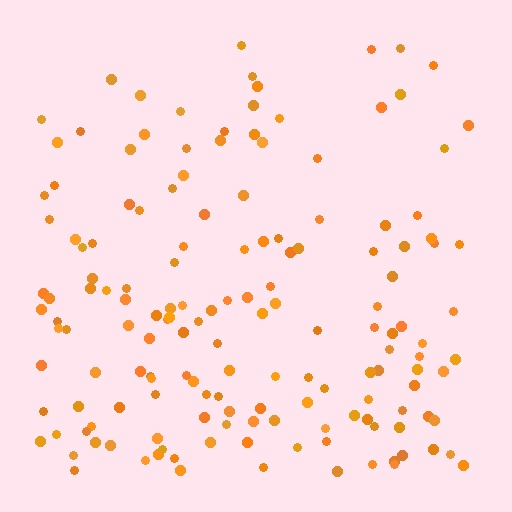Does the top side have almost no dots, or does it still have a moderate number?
Still a moderate number, just noticeably fewer than the bottom.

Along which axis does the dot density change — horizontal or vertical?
Vertical.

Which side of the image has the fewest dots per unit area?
The top.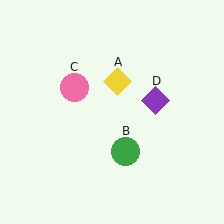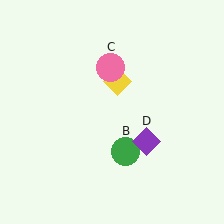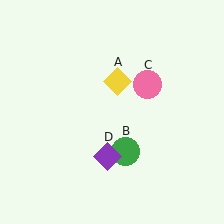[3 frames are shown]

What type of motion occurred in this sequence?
The pink circle (object C), purple diamond (object D) rotated clockwise around the center of the scene.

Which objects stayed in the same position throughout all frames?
Yellow diamond (object A) and green circle (object B) remained stationary.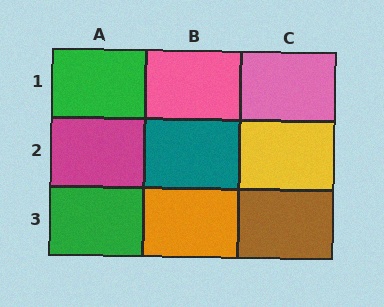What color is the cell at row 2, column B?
Teal.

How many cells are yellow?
1 cell is yellow.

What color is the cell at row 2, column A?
Magenta.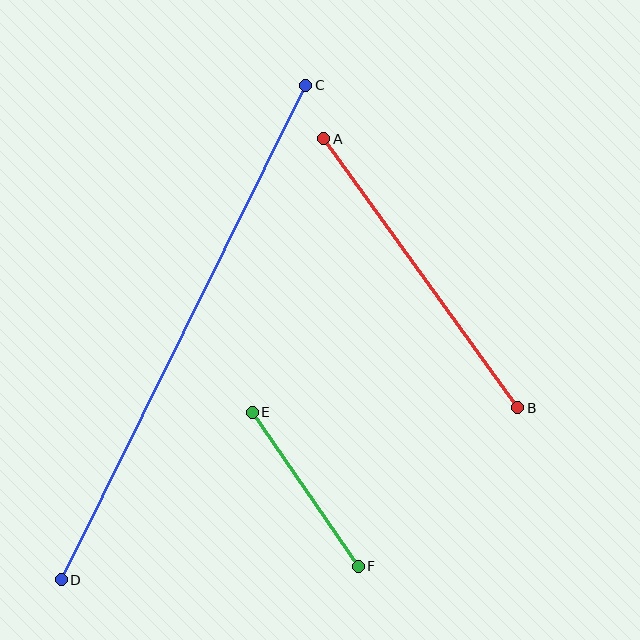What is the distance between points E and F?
The distance is approximately 187 pixels.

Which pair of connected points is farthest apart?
Points C and D are farthest apart.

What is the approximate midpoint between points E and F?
The midpoint is at approximately (305, 489) pixels.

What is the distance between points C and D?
The distance is approximately 552 pixels.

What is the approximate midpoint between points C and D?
The midpoint is at approximately (184, 332) pixels.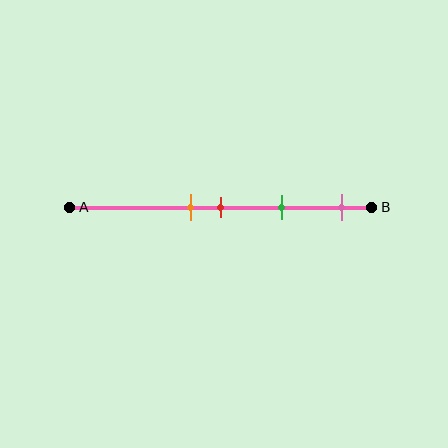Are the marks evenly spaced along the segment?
No, the marks are not evenly spaced.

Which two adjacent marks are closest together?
The orange and red marks are the closest adjacent pair.